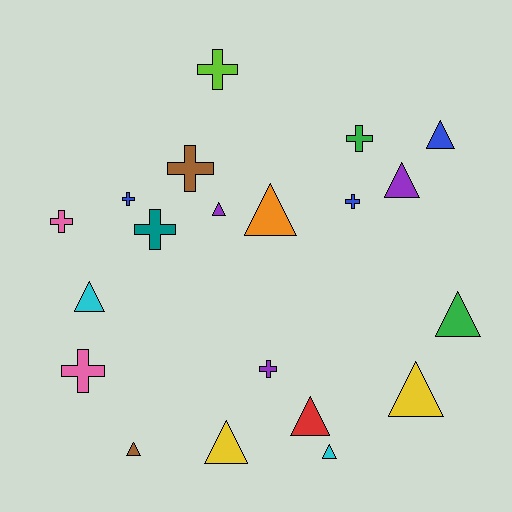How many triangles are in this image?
There are 11 triangles.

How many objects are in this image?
There are 20 objects.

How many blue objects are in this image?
There are 3 blue objects.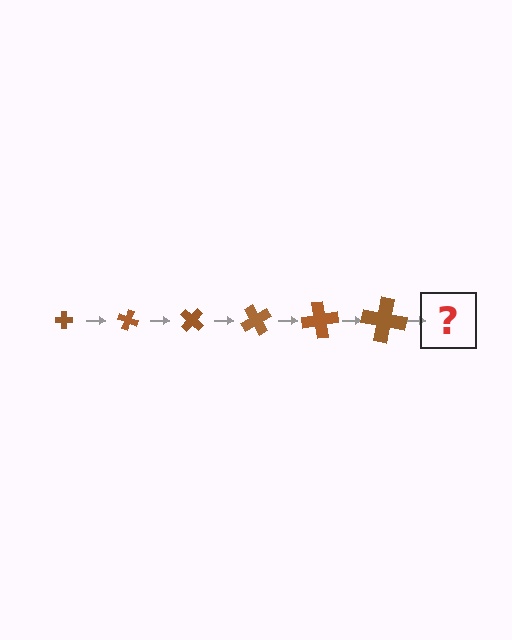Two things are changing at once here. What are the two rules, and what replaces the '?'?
The two rules are that the cross grows larger each step and it rotates 20 degrees each step. The '?' should be a cross, larger than the previous one and rotated 120 degrees from the start.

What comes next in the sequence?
The next element should be a cross, larger than the previous one and rotated 120 degrees from the start.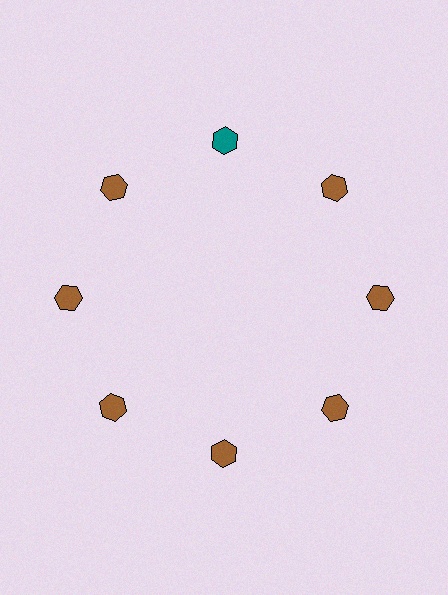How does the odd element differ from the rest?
It has a different color: teal instead of brown.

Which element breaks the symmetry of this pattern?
The teal hexagon at roughly the 12 o'clock position breaks the symmetry. All other shapes are brown hexagons.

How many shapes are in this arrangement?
There are 8 shapes arranged in a ring pattern.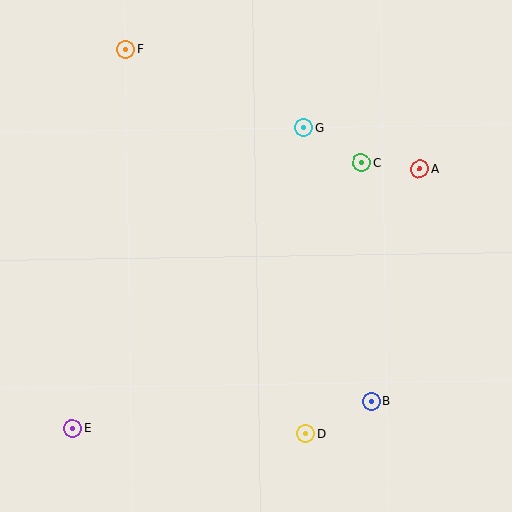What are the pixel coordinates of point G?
Point G is at (304, 128).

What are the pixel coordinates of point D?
Point D is at (306, 434).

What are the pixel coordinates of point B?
Point B is at (371, 401).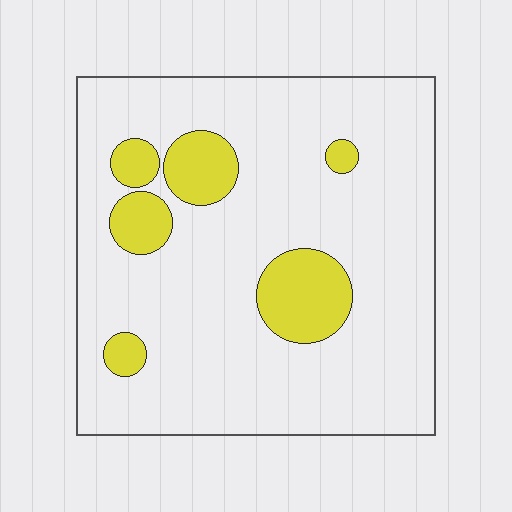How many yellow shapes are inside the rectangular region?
6.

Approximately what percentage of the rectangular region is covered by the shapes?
Approximately 15%.